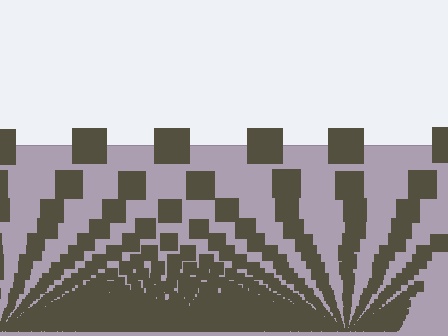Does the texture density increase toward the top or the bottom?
Density increases toward the bottom.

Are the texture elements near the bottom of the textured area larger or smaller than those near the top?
Smaller. The gradient is inverted — elements near the bottom are smaller and denser.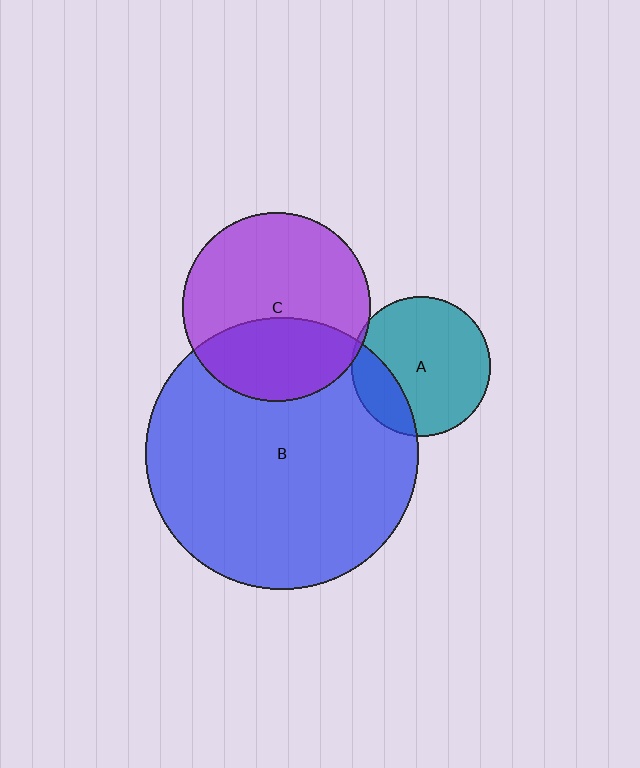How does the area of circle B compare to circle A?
Approximately 3.8 times.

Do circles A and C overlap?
Yes.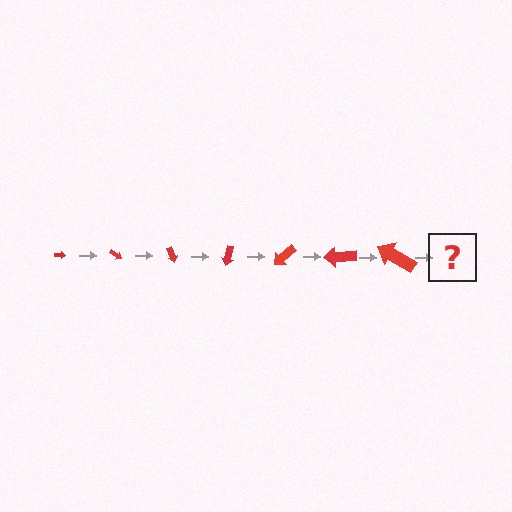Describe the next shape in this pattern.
It should be an arrow, larger than the previous one and rotated 245 degrees from the start.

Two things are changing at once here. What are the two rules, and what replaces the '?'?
The two rules are that the arrow grows larger each step and it rotates 35 degrees each step. The '?' should be an arrow, larger than the previous one and rotated 245 degrees from the start.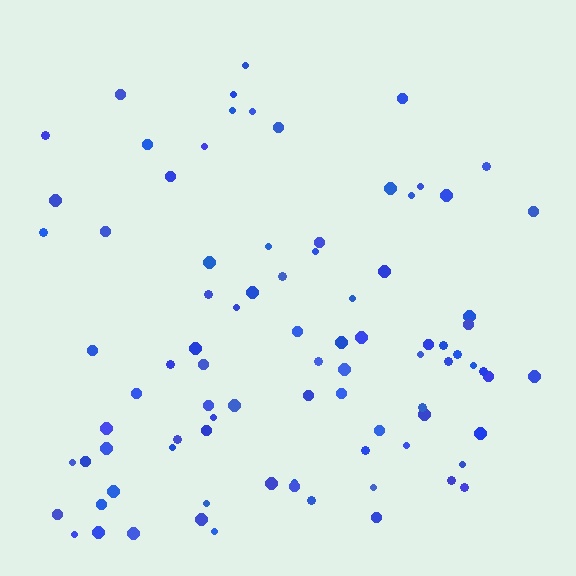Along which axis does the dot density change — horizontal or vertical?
Vertical.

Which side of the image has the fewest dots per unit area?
The top.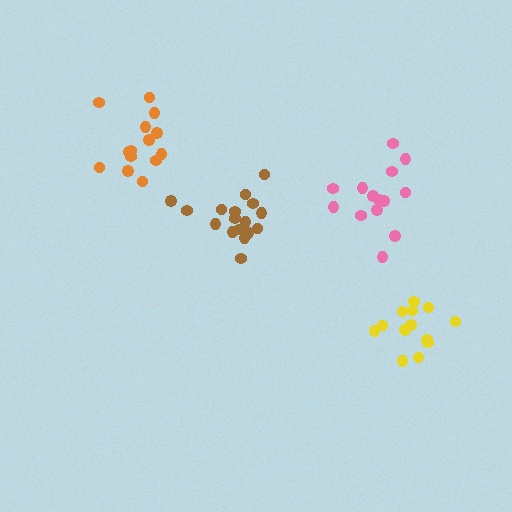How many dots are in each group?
Group 1: 14 dots, Group 2: 17 dots, Group 3: 14 dots, Group 4: 13 dots (58 total).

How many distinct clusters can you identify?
There are 4 distinct clusters.